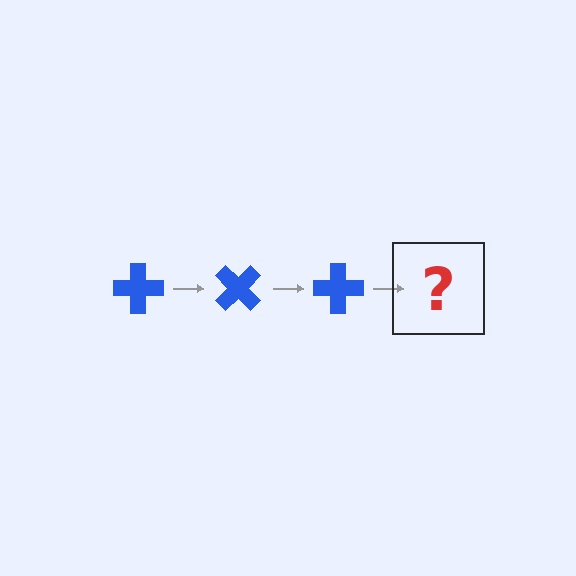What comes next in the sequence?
The next element should be a blue cross rotated 135 degrees.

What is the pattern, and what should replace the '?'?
The pattern is that the cross rotates 45 degrees each step. The '?' should be a blue cross rotated 135 degrees.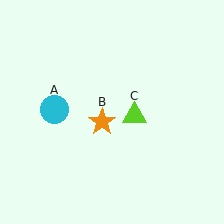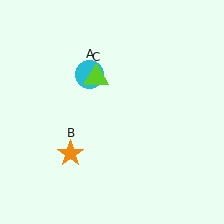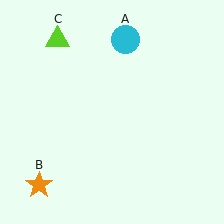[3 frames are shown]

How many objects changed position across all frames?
3 objects changed position: cyan circle (object A), orange star (object B), lime triangle (object C).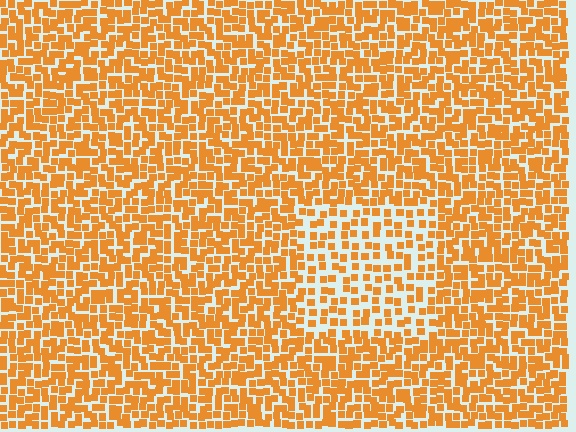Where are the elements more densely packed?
The elements are more densely packed outside the rectangle boundary.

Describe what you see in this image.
The image contains small orange elements arranged at two different densities. A rectangle-shaped region is visible where the elements are less densely packed than the surrounding area.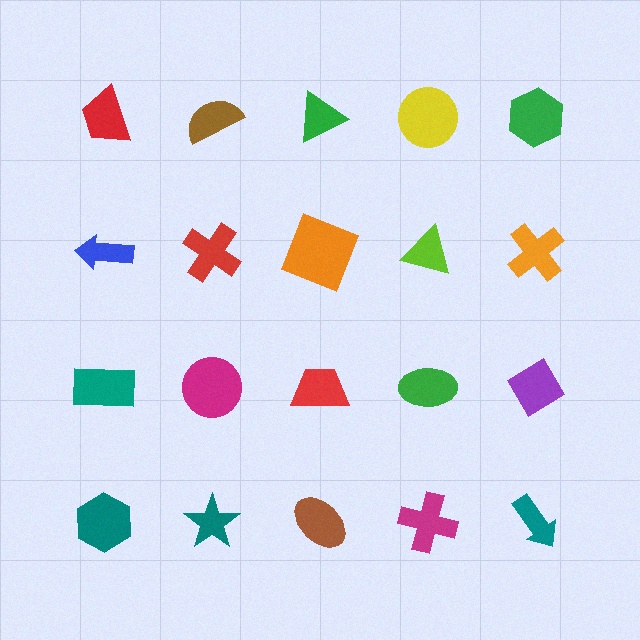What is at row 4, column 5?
A teal arrow.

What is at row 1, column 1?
A red trapezoid.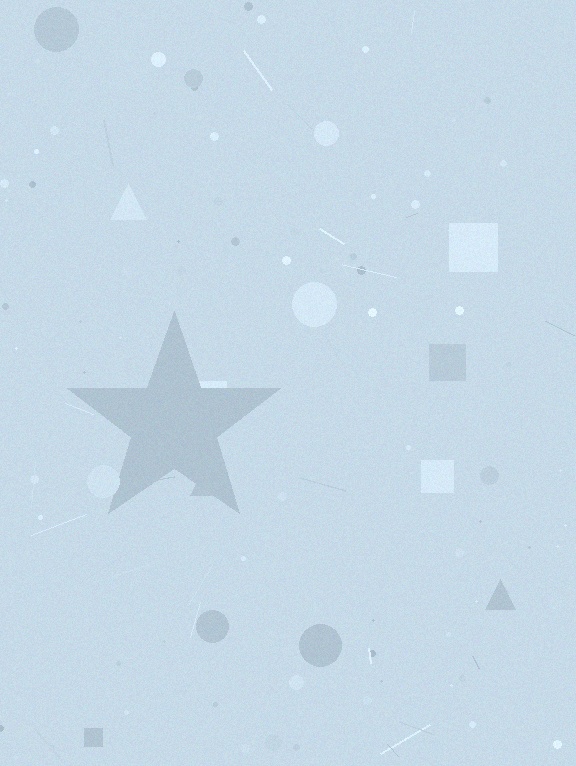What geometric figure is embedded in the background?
A star is embedded in the background.